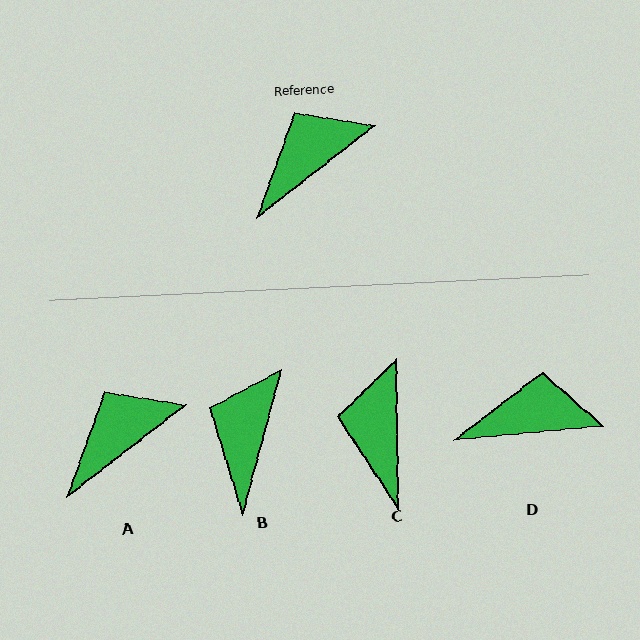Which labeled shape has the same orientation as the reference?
A.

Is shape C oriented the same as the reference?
No, it is off by about 53 degrees.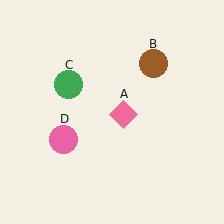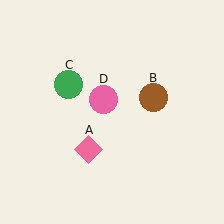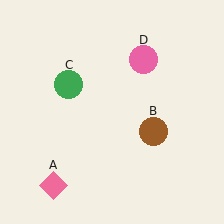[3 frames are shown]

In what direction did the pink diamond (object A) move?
The pink diamond (object A) moved down and to the left.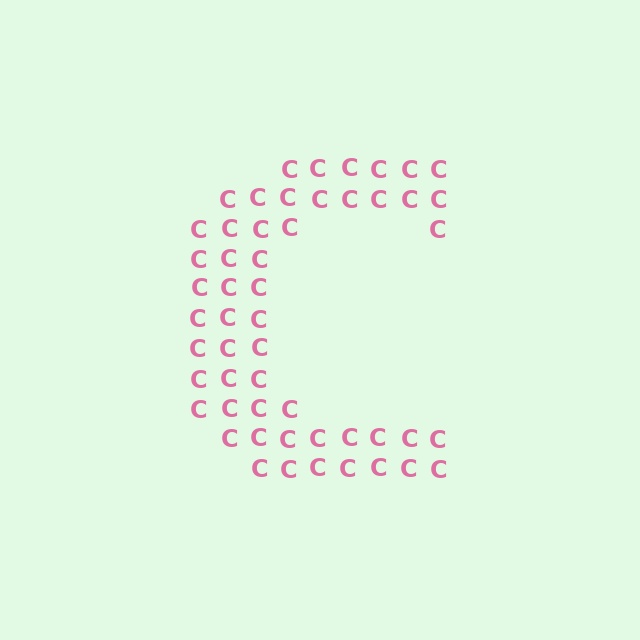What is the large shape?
The large shape is the letter C.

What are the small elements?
The small elements are letter C's.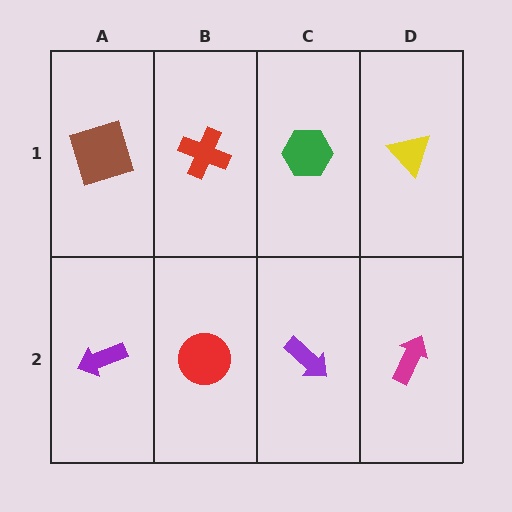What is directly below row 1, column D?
A magenta arrow.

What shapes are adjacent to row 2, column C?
A green hexagon (row 1, column C), a red circle (row 2, column B), a magenta arrow (row 2, column D).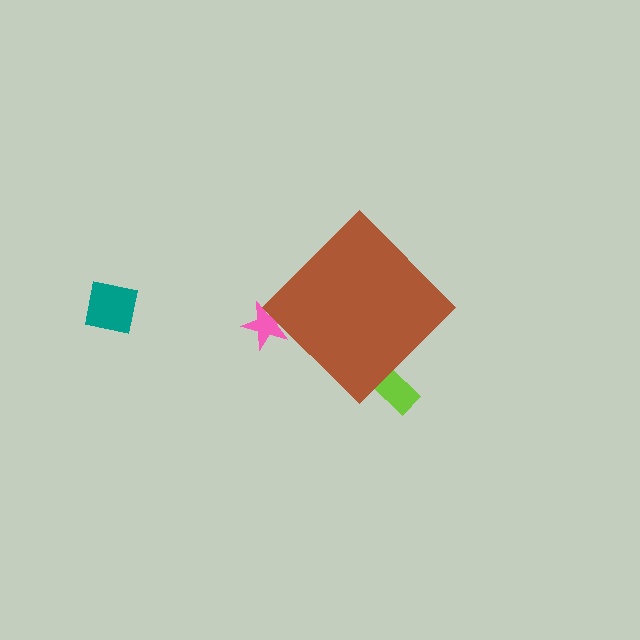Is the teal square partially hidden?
No, the teal square is fully visible.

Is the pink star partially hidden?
Yes, the pink star is partially hidden behind the brown diamond.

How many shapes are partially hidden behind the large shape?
2 shapes are partially hidden.